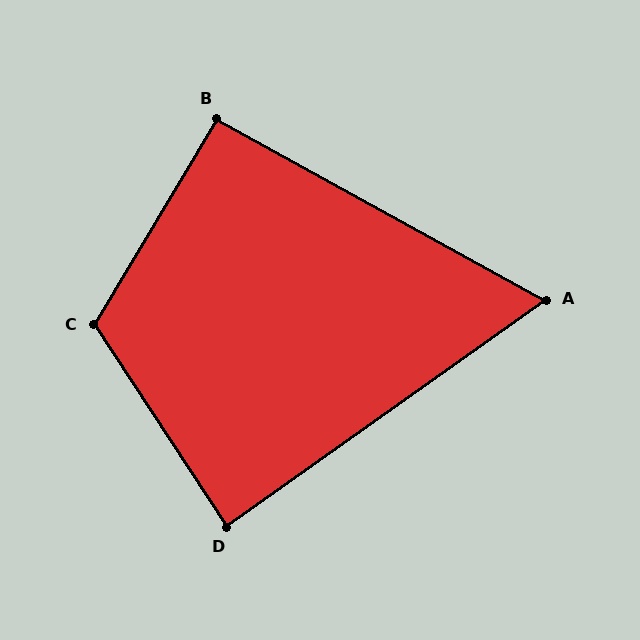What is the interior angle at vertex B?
Approximately 92 degrees (approximately right).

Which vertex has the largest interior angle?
C, at approximately 116 degrees.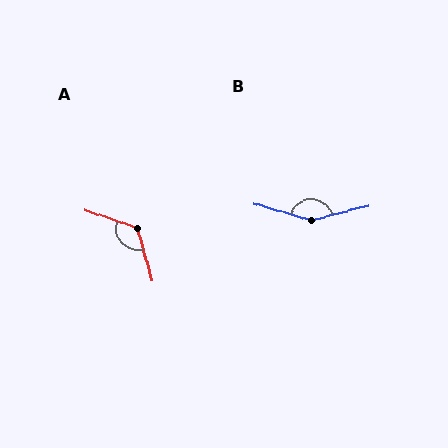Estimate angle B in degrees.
Approximately 149 degrees.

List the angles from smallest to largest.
A (125°), B (149°).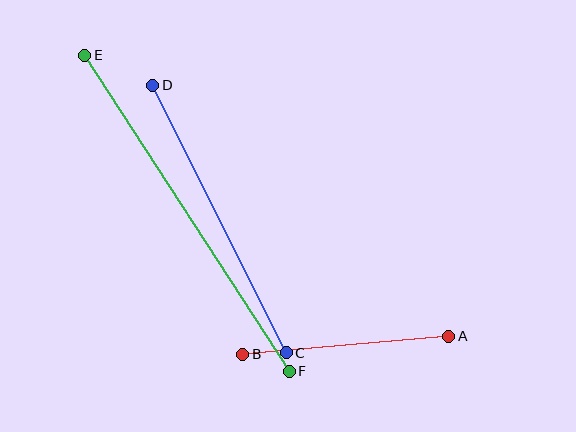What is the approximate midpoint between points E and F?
The midpoint is at approximately (187, 213) pixels.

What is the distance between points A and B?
The distance is approximately 207 pixels.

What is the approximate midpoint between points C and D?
The midpoint is at approximately (219, 219) pixels.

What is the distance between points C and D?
The distance is approximately 299 pixels.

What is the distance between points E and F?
The distance is approximately 377 pixels.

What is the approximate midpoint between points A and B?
The midpoint is at approximately (346, 345) pixels.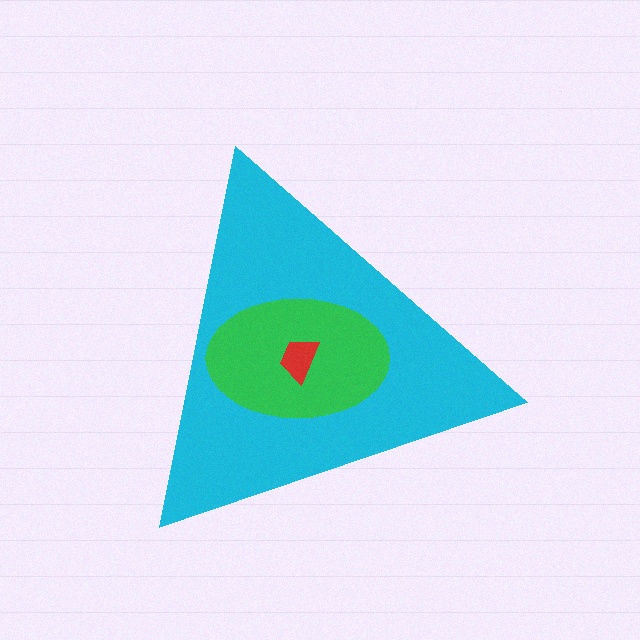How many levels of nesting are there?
3.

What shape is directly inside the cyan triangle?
The green ellipse.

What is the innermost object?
The red trapezoid.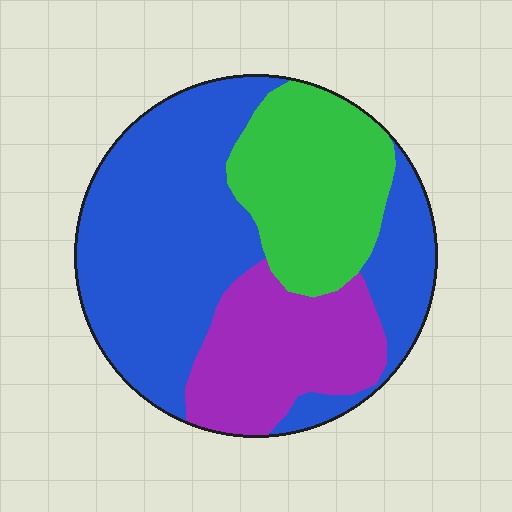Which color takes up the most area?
Blue, at roughly 55%.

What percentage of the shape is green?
Green takes up about one quarter (1/4) of the shape.